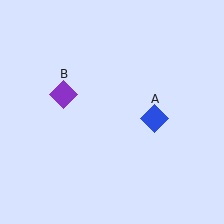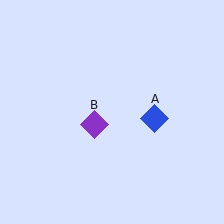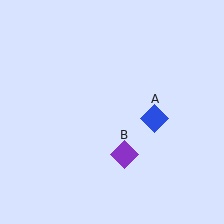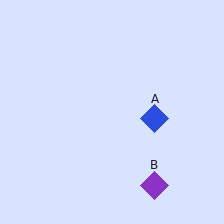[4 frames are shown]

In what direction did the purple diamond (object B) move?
The purple diamond (object B) moved down and to the right.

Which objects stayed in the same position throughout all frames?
Blue diamond (object A) remained stationary.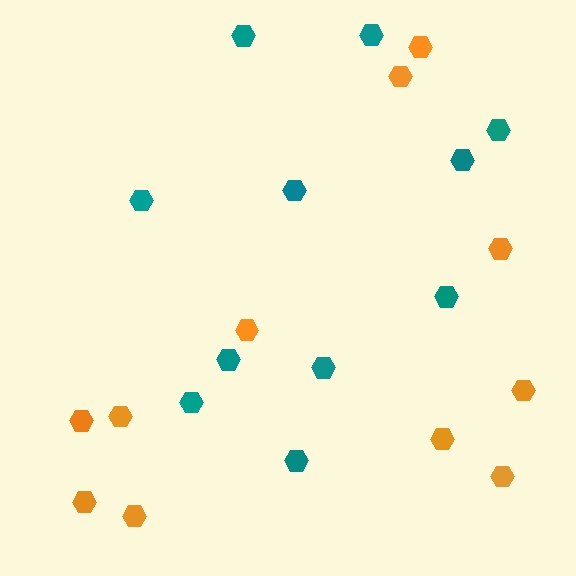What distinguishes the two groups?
There are 2 groups: one group of teal hexagons (11) and one group of orange hexagons (11).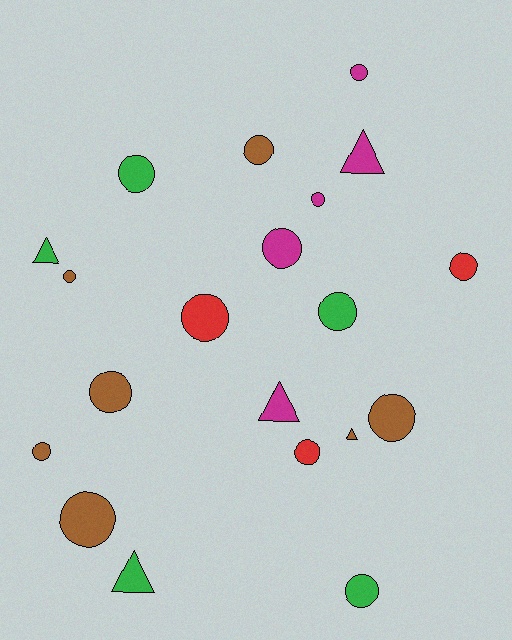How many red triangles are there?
There are no red triangles.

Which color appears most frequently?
Brown, with 7 objects.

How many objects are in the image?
There are 20 objects.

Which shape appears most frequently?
Circle, with 15 objects.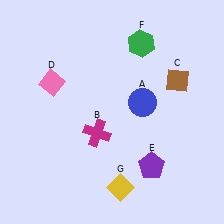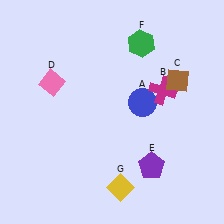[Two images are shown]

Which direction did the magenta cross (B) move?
The magenta cross (B) moved right.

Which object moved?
The magenta cross (B) moved right.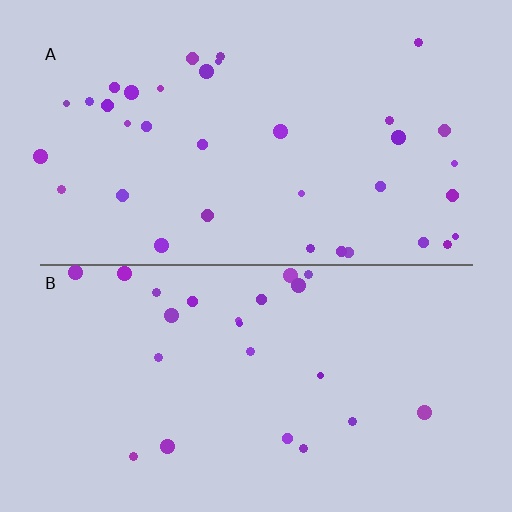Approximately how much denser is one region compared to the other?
Approximately 1.5× — region A over region B.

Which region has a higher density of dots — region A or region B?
A (the top).